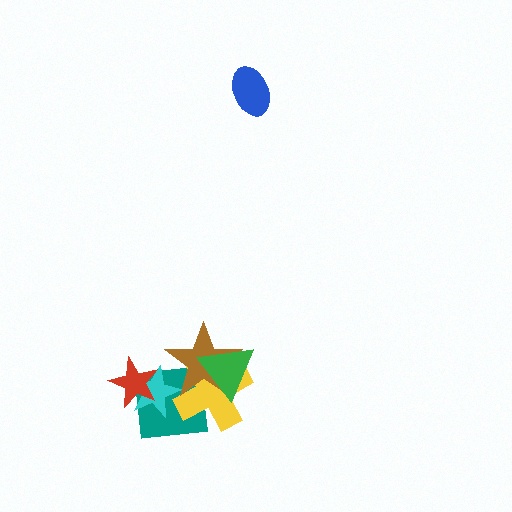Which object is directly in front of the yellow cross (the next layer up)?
The brown star is directly in front of the yellow cross.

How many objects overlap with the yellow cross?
4 objects overlap with the yellow cross.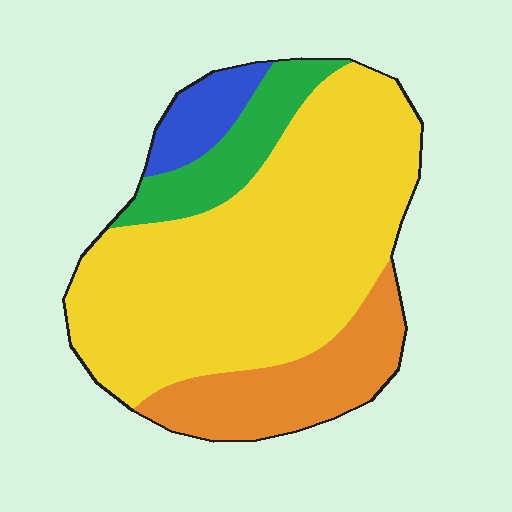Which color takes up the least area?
Blue, at roughly 5%.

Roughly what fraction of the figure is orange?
Orange takes up about one fifth (1/5) of the figure.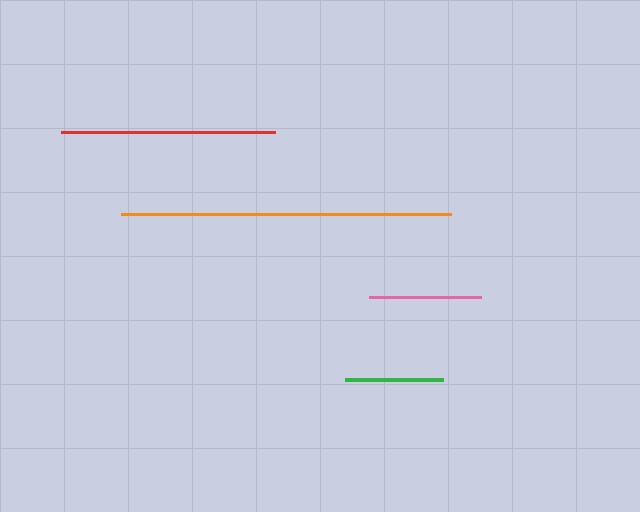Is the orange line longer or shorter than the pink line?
The orange line is longer than the pink line.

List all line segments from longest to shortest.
From longest to shortest: orange, red, pink, green.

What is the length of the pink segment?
The pink segment is approximately 112 pixels long.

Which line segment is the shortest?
The green line is the shortest at approximately 98 pixels.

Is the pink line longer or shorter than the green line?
The pink line is longer than the green line.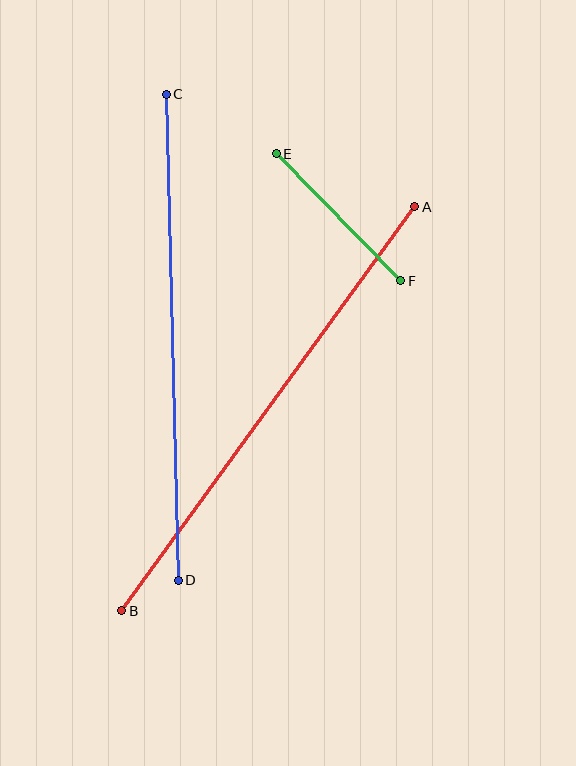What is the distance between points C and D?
The distance is approximately 486 pixels.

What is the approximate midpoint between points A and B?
The midpoint is at approximately (268, 409) pixels.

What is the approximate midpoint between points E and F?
The midpoint is at approximately (339, 217) pixels.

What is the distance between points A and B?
The distance is approximately 499 pixels.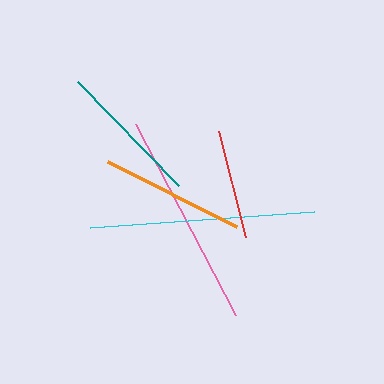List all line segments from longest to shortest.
From longest to shortest: cyan, pink, orange, teal, red.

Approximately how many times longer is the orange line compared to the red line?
The orange line is approximately 1.3 times the length of the red line.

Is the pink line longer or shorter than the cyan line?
The cyan line is longer than the pink line.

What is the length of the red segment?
The red segment is approximately 109 pixels long.